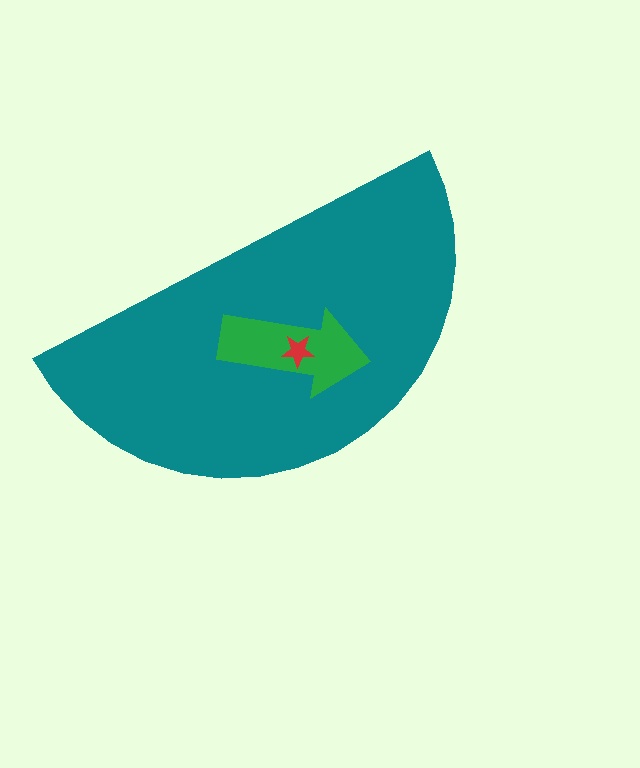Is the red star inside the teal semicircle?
Yes.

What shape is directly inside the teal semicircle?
The green arrow.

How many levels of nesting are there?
3.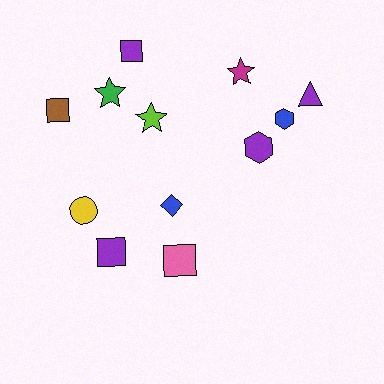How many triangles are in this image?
There is 1 triangle.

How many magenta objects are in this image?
There is 1 magenta object.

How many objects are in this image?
There are 12 objects.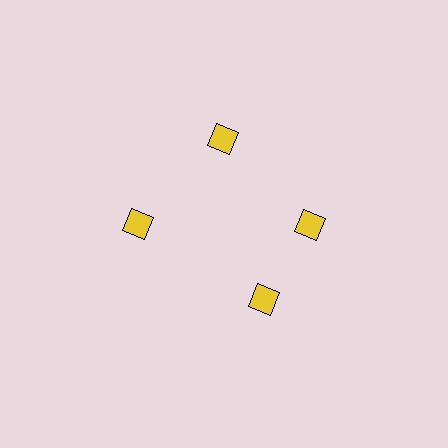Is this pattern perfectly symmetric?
No. The 4 yellow diamonds are arranged in a ring, but one element near the 6 o'clock position is rotated out of alignment along the ring, breaking the 4-fold rotational symmetry.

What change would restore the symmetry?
The symmetry would be restored by rotating it back into even spacing with its neighbors so that all 4 diamonds sit at equal angles and equal distance from the center.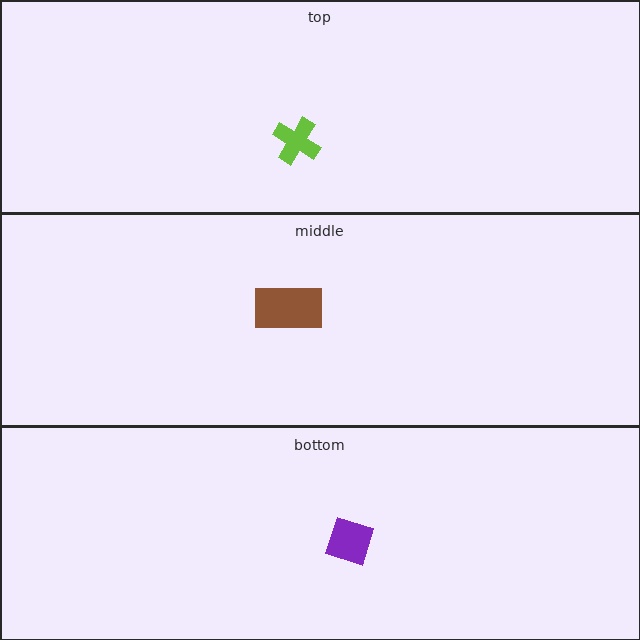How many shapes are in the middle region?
1.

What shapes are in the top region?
The lime cross.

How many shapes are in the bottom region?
1.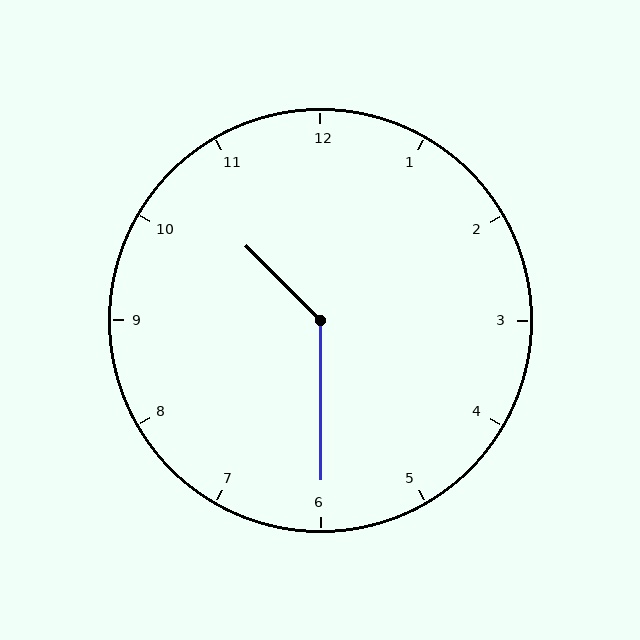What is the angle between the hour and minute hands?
Approximately 135 degrees.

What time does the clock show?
10:30.